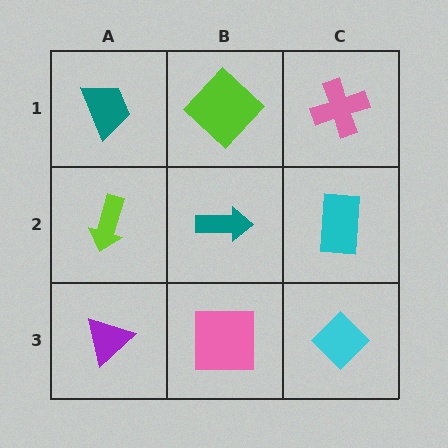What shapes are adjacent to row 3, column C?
A cyan rectangle (row 2, column C), a pink square (row 3, column B).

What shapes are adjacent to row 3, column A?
A lime arrow (row 2, column A), a pink square (row 3, column B).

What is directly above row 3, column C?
A cyan rectangle.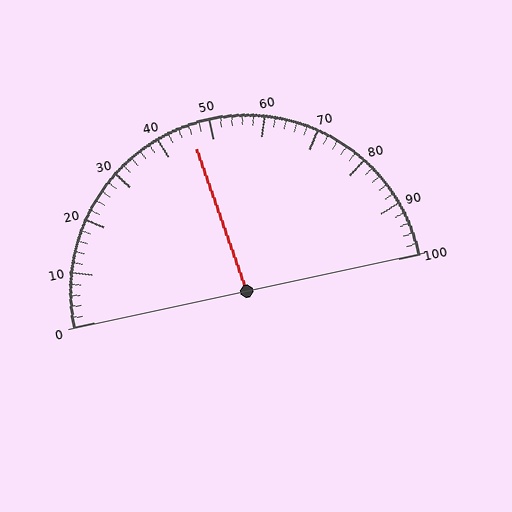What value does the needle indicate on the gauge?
The needle indicates approximately 46.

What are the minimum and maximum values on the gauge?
The gauge ranges from 0 to 100.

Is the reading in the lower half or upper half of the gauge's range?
The reading is in the lower half of the range (0 to 100).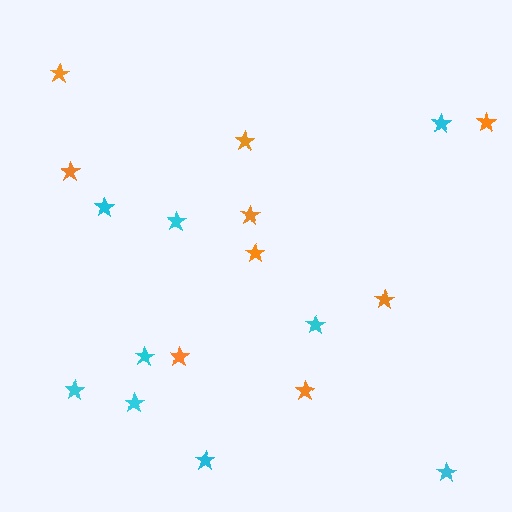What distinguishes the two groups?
There are 2 groups: one group of orange stars (9) and one group of cyan stars (9).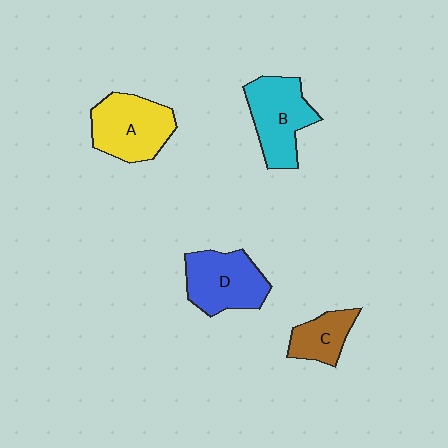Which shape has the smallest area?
Shape C (brown).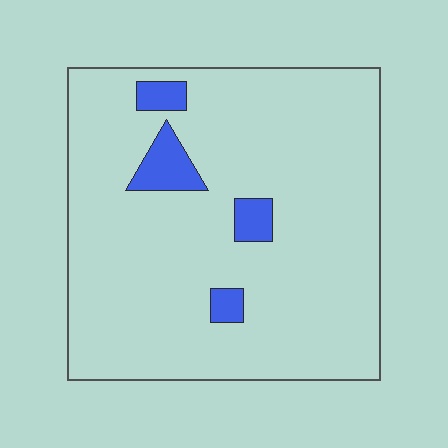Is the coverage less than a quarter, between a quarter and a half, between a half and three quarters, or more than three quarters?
Less than a quarter.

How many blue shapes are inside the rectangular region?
4.